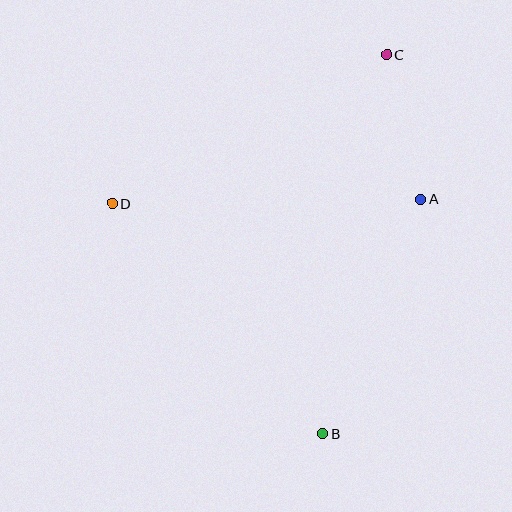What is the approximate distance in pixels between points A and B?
The distance between A and B is approximately 255 pixels.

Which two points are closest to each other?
Points A and C are closest to each other.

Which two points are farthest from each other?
Points B and C are farthest from each other.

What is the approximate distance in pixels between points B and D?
The distance between B and D is approximately 312 pixels.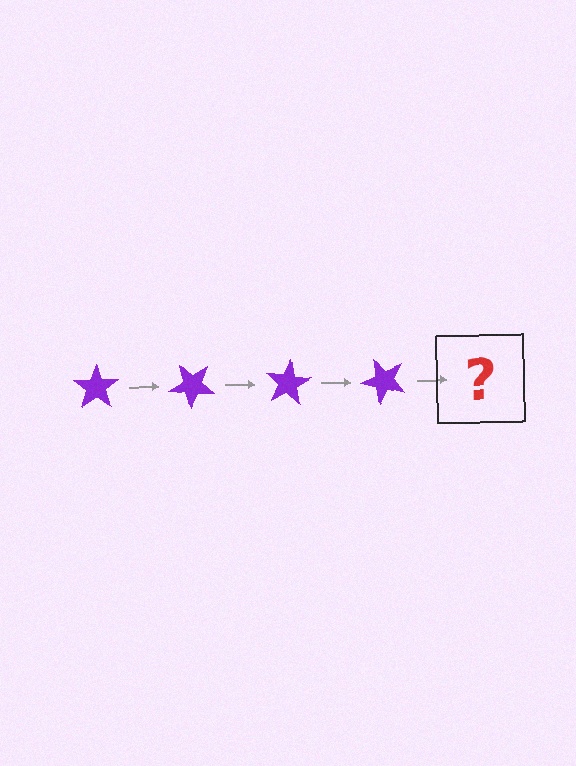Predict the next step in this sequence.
The next step is a purple star rotated 160 degrees.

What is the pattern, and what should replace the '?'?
The pattern is that the star rotates 40 degrees each step. The '?' should be a purple star rotated 160 degrees.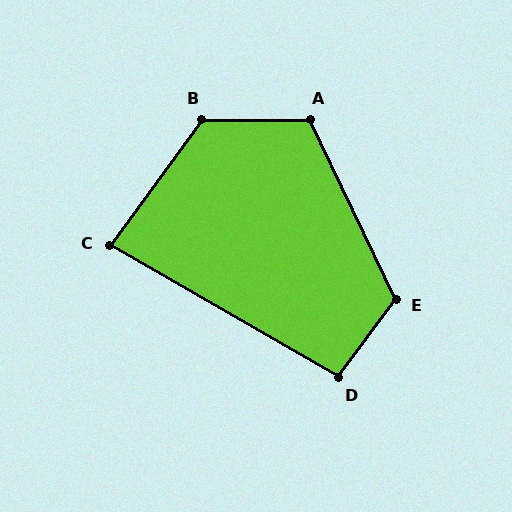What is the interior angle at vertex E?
Approximately 118 degrees (obtuse).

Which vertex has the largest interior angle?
B, at approximately 126 degrees.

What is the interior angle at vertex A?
Approximately 115 degrees (obtuse).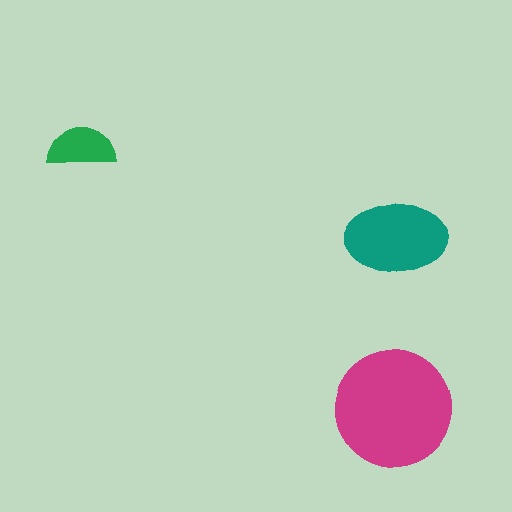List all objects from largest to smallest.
The magenta circle, the teal ellipse, the green semicircle.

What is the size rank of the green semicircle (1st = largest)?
3rd.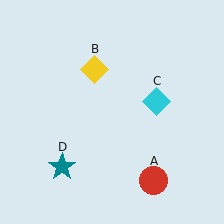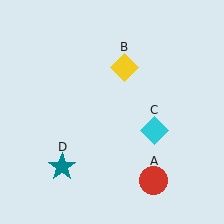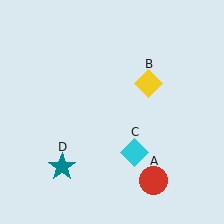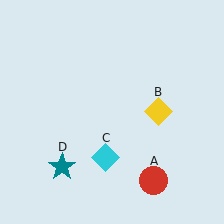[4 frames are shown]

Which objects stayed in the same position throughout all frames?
Red circle (object A) and teal star (object D) remained stationary.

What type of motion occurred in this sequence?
The yellow diamond (object B), cyan diamond (object C) rotated clockwise around the center of the scene.